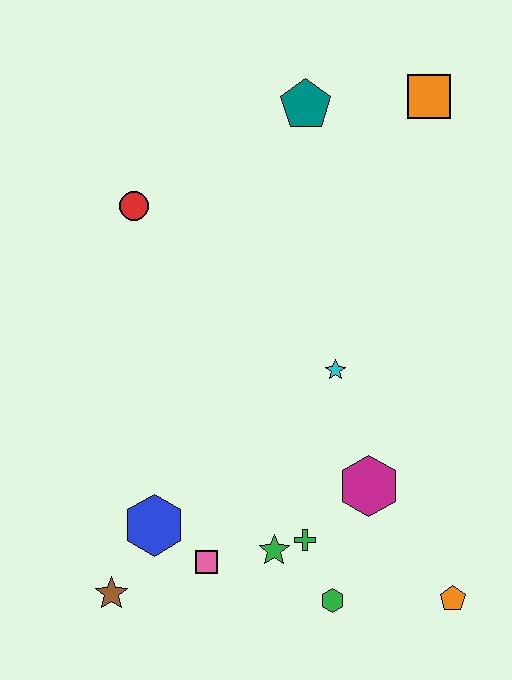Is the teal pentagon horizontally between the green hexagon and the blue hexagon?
Yes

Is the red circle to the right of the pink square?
No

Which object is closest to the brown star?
The blue hexagon is closest to the brown star.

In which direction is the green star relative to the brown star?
The green star is to the right of the brown star.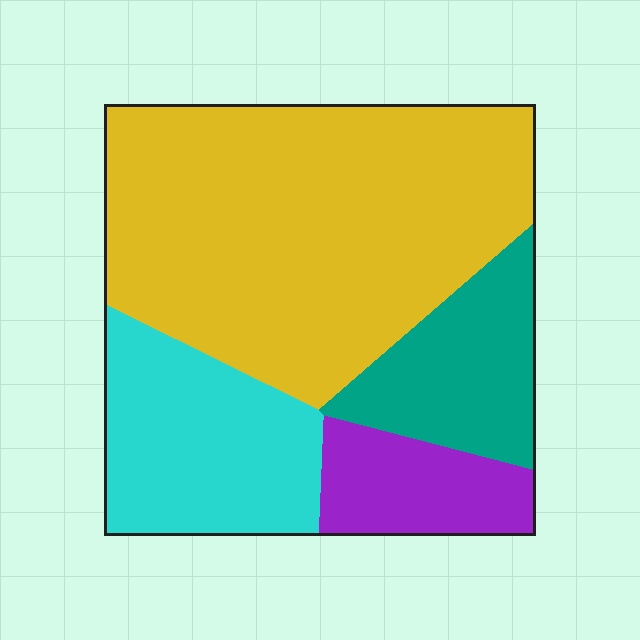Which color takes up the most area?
Yellow, at roughly 55%.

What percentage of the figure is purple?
Purple takes up about one tenth (1/10) of the figure.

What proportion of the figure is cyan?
Cyan covers around 20% of the figure.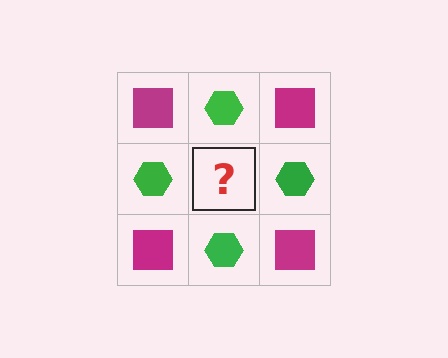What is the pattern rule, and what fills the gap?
The rule is that it alternates magenta square and green hexagon in a checkerboard pattern. The gap should be filled with a magenta square.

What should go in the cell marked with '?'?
The missing cell should contain a magenta square.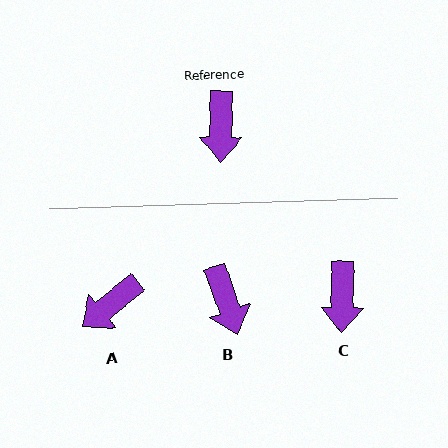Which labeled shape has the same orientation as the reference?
C.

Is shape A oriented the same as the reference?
No, it is off by about 50 degrees.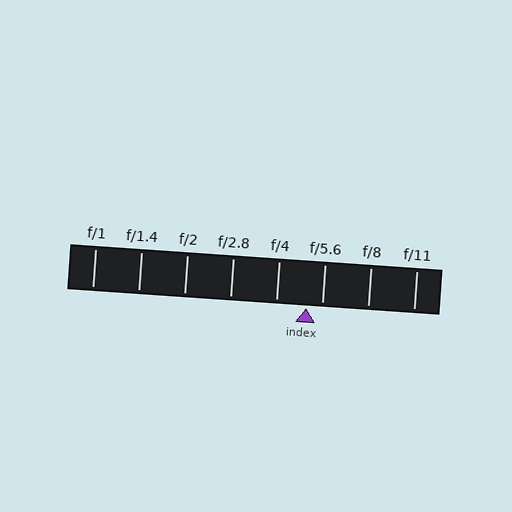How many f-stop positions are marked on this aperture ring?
There are 8 f-stop positions marked.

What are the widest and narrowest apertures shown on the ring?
The widest aperture shown is f/1 and the narrowest is f/11.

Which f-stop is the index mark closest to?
The index mark is closest to f/5.6.